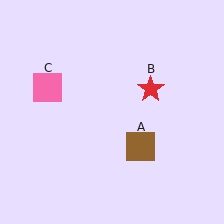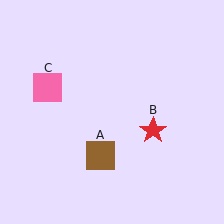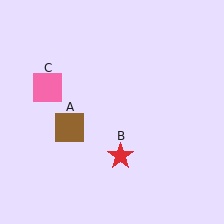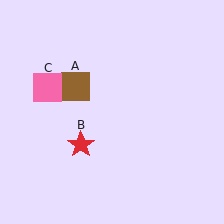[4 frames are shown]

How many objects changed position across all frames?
2 objects changed position: brown square (object A), red star (object B).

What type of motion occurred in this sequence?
The brown square (object A), red star (object B) rotated clockwise around the center of the scene.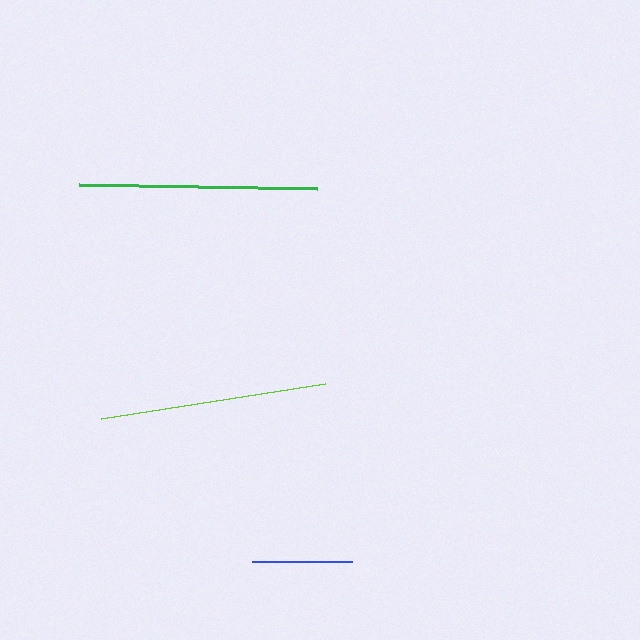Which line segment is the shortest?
The blue line is the shortest at approximately 101 pixels.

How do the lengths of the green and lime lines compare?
The green and lime lines are approximately the same length.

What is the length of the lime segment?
The lime segment is approximately 226 pixels long.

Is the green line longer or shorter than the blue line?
The green line is longer than the blue line.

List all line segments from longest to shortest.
From longest to shortest: green, lime, blue.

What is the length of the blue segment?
The blue segment is approximately 101 pixels long.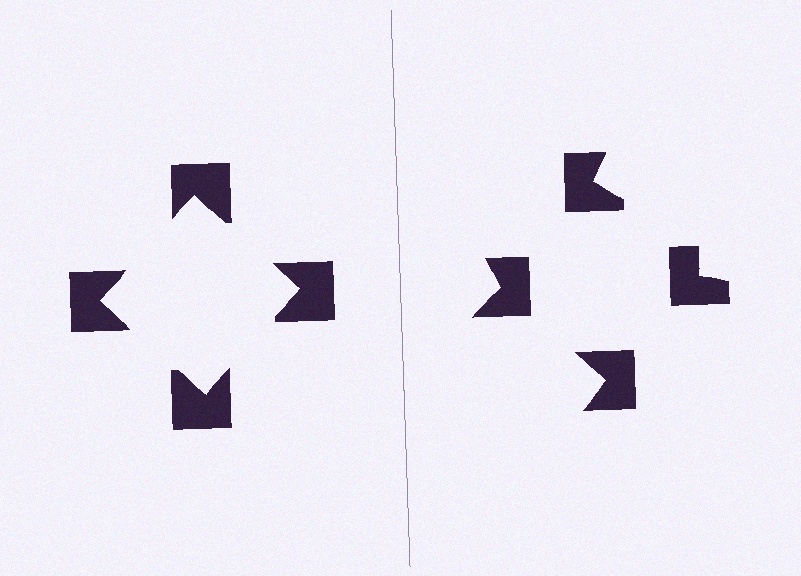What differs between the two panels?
The notched squares are positioned identically on both sides; only the wedge orientations differ. On the left they align to a square; on the right they are misaligned.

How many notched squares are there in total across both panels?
8 — 4 on each side.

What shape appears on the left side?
An illusory square.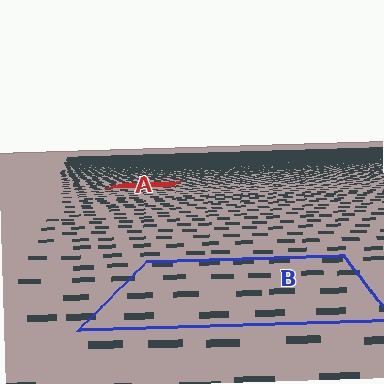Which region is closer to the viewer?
Region B is closer. The texture elements there are larger and more spread out.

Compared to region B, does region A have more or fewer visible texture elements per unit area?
Region A has more texture elements per unit area — they are packed more densely because it is farther away.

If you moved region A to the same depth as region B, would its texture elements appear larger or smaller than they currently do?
They would appear larger. At a closer depth, the same texture elements are projected at a bigger on-screen size.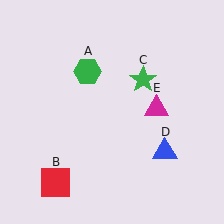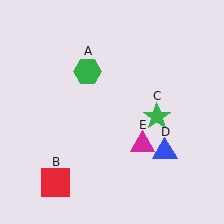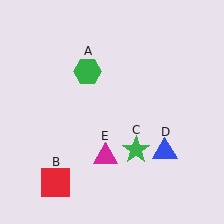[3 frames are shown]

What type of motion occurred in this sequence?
The green star (object C), magenta triangle (object E) rotated clockwise around the center of the scene.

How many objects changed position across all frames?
2 objects changed position: green star (object C), magenta triangle (object E).